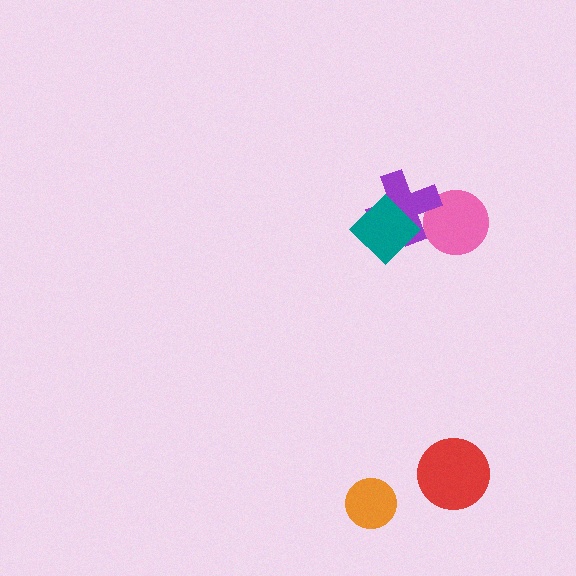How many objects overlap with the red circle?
0 objects overlap with the red circle.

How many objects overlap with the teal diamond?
1 object overlaps with the teal diamond.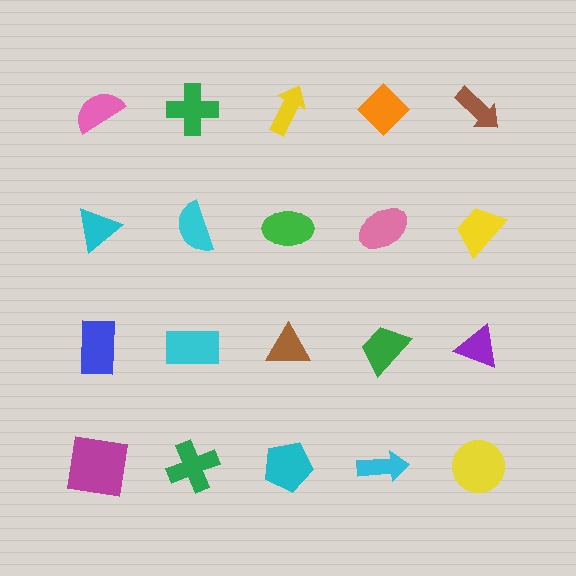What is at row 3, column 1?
A blue rectangle.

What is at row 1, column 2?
A green cross.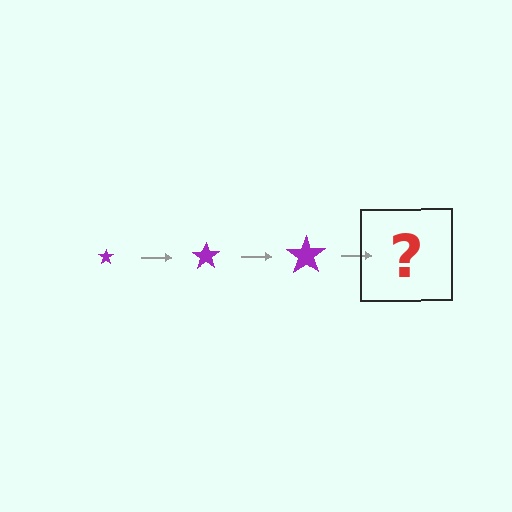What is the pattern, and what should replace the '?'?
The pattern is that the star gets progressively larger each step. The '?' should be a purple star, larger than the previous one.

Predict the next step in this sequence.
The next step is a purple star, larger than the previous one.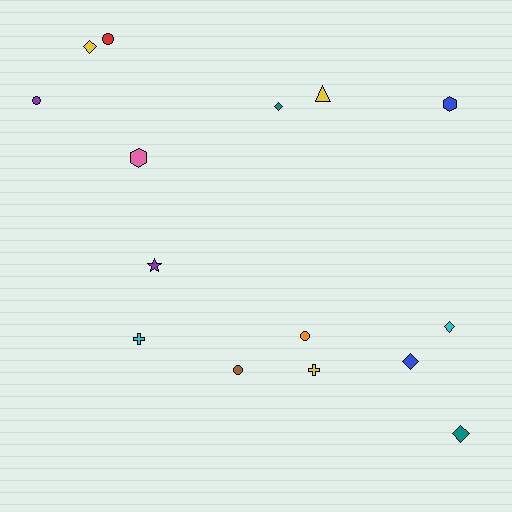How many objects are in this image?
There are 15 objects.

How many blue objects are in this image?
There are 2 blue objects.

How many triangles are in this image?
There is 1 triangle.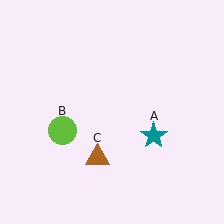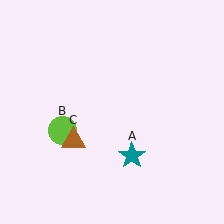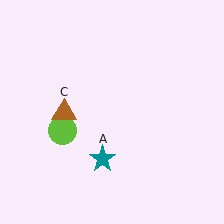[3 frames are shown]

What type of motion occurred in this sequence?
The teal star (object A), brown triangle (object C) rotated clockwise around the center of the scene.